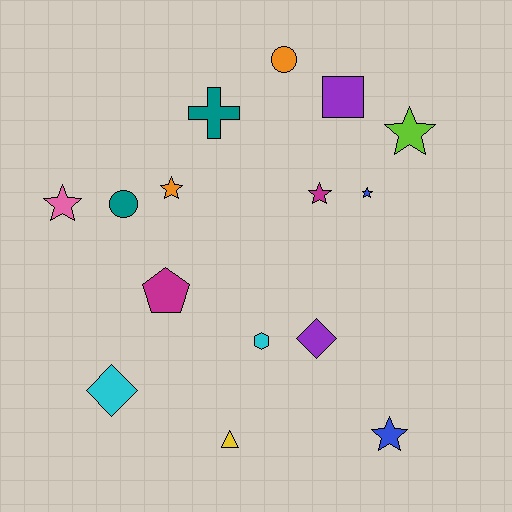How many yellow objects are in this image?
There is 1 yellow object.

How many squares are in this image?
There is 1 square.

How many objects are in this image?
There are 15 objects.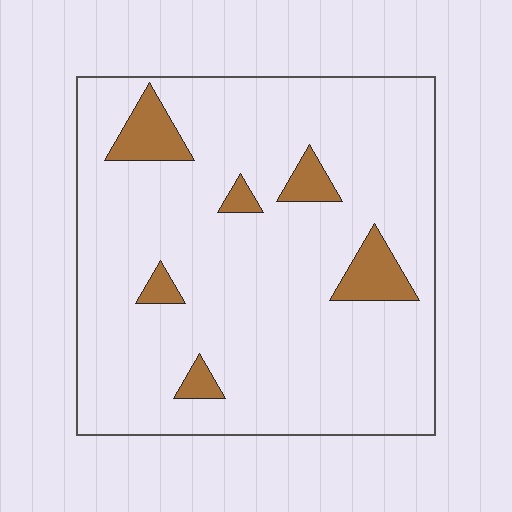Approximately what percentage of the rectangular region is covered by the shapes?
Approximately 10%.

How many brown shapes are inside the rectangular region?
6.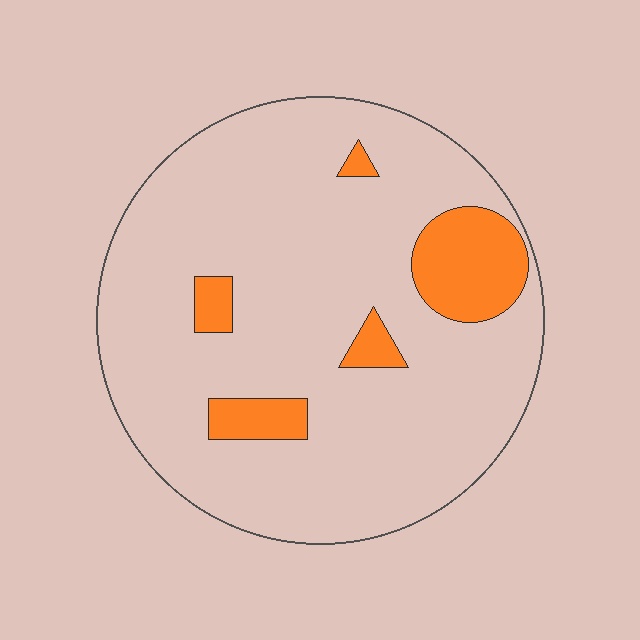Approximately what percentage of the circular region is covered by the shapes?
Approximately 15%.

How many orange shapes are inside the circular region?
5.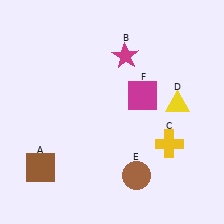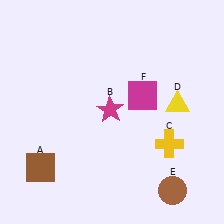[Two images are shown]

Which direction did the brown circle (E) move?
The brown circle (E) moved right.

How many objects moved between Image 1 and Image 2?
2 objects moved between the two images.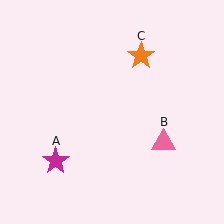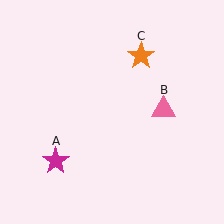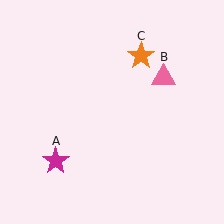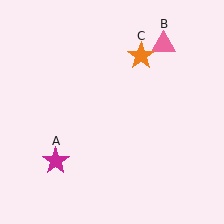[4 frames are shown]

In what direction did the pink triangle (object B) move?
The pink triangle (object B) moved up.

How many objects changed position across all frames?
1 object changed position: pink triangle (object B).